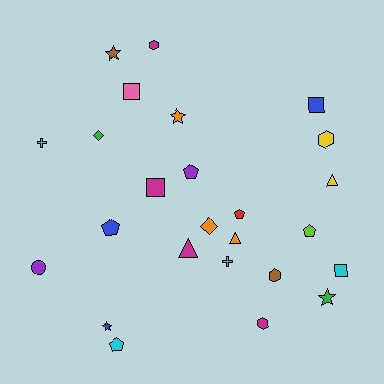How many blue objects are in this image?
There are 3 blue objects.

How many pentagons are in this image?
There are 5 pentagons.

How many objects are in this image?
There are 25 objects.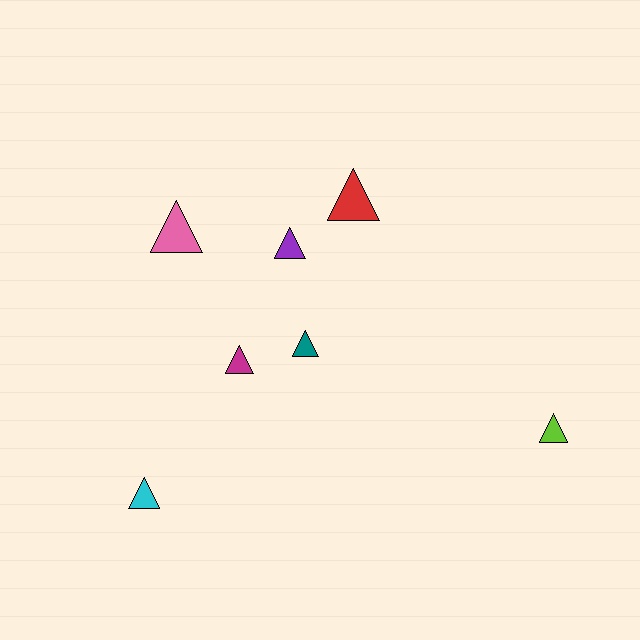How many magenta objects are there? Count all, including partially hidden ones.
There is 1 magenta object.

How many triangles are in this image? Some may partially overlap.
There are 7 triangles.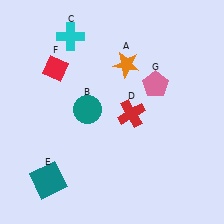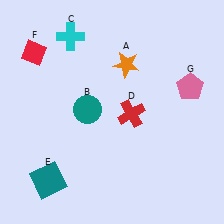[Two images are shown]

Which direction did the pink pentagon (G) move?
The pink pentagon (G) moved right.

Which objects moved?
The objects that moved are: the red diamond (F), the pink pentagon (G).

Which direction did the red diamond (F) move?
The red diamond (F) moved left.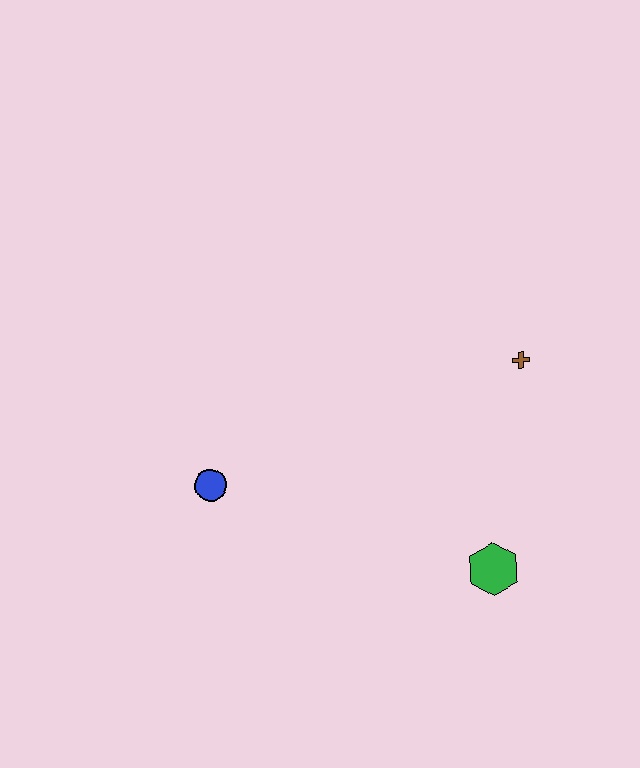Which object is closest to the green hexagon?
The brown cross is closest to the green hexagon.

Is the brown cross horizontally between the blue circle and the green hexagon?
No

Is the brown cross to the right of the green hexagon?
Yes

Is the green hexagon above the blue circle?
No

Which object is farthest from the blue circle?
The brown cross is farthest from the blue circle.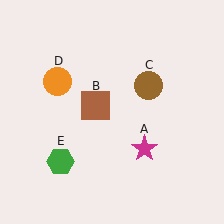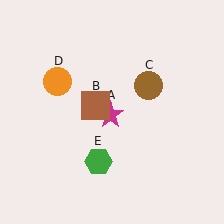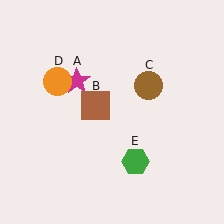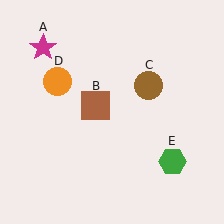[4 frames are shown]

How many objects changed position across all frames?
2 objects changed position: magenta star (object A), green hexagon (object E).